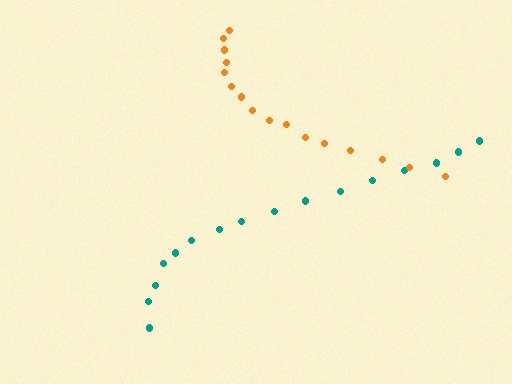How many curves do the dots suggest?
There are 2 distinct paths.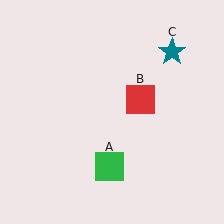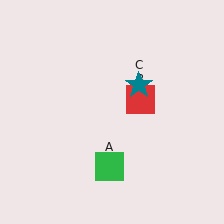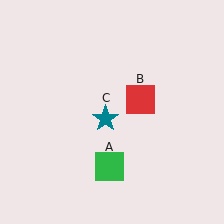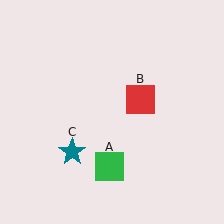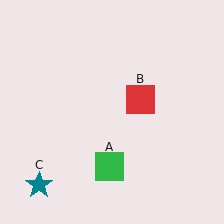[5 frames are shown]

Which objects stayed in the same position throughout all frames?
Green square (object A) and red square (object B) remained stationary.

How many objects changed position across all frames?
1 object changed position: teal star (object C).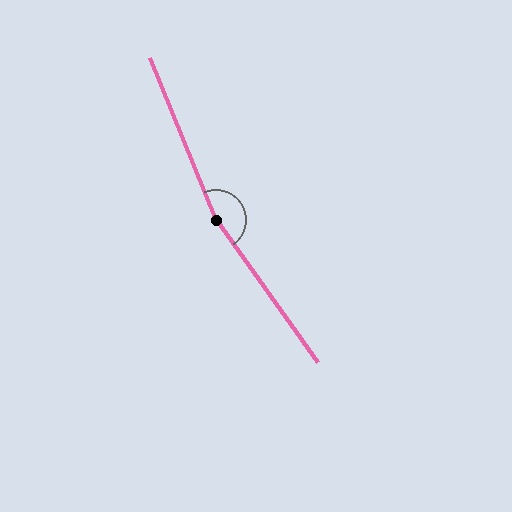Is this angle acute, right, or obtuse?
It is obtuse.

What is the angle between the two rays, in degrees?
Approximately 167 degrees.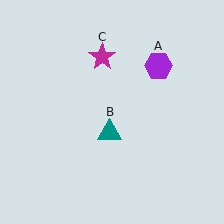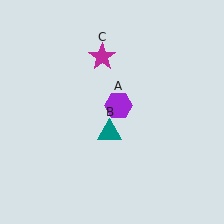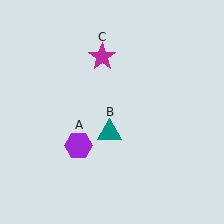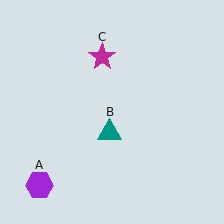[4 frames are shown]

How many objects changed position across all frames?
1 object changed position: purple hexagon (object A).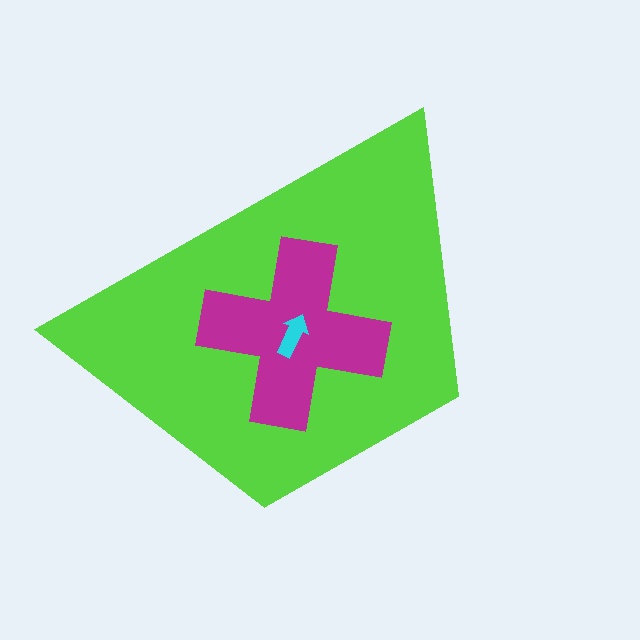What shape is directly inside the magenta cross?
The cyan arrow.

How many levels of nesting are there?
3.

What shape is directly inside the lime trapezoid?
The magenta cross.